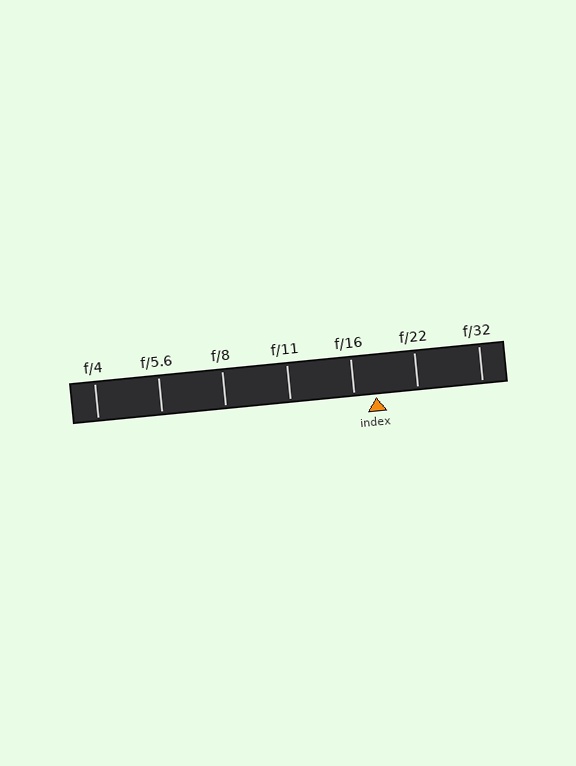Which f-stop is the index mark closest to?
The index mark is closest to f/16.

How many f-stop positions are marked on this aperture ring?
There are 7 f-stop positions marked.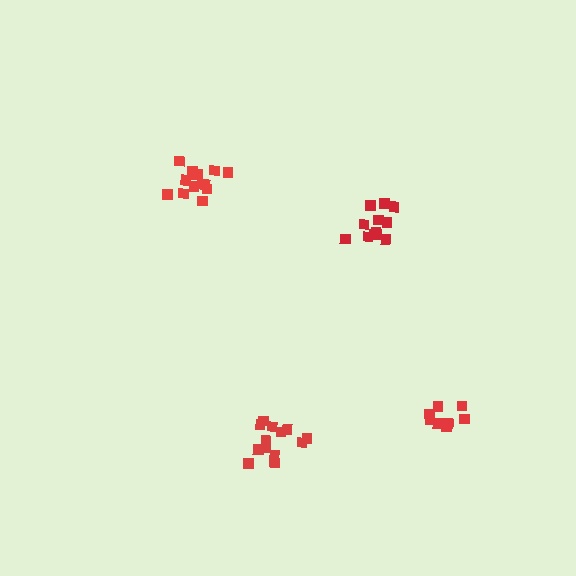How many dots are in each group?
Group 1: 13 dots, Group 2: 12 dots, Group 3: 13 dots, Group 4: 8 dots (46 total).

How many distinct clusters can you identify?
There are 4 distinct clusters.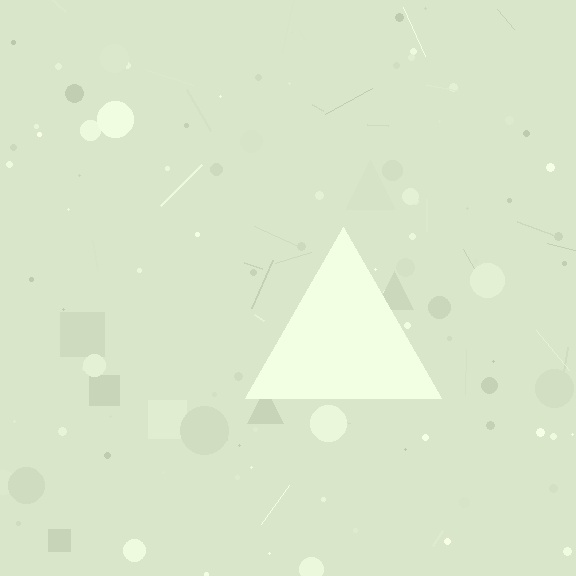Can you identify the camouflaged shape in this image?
The camouflaged shape is a triangle.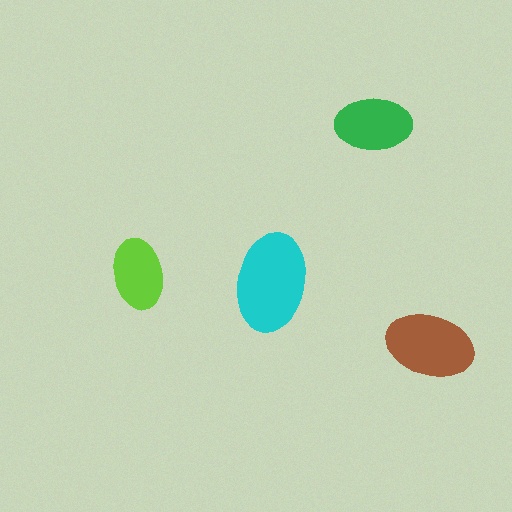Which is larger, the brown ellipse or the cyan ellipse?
The cyan one.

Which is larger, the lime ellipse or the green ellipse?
The green one.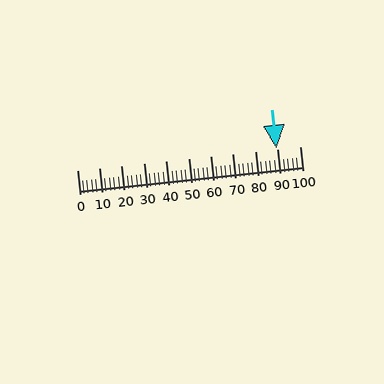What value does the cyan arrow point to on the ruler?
The cyan arrow points to approximately 90.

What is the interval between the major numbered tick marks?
The major tick marks are spaced 10 units apart.